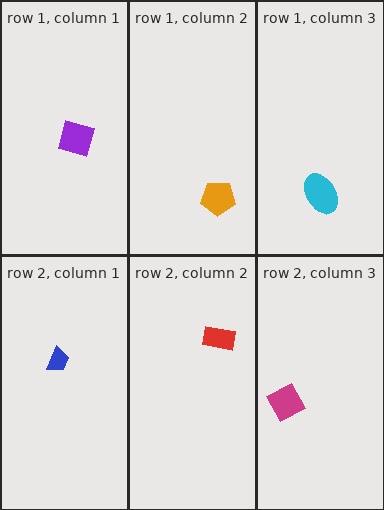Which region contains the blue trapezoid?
The row 2, column 1 region.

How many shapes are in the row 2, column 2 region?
1.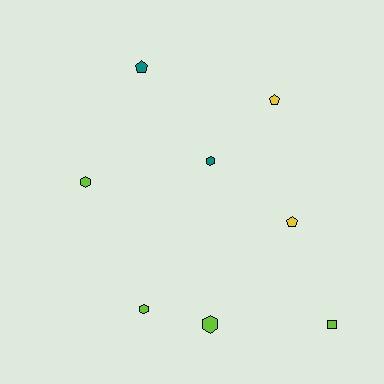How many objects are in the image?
There are 8 objects.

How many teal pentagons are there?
There is 1 teal pentagon.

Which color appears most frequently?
Lime, with 4 objects.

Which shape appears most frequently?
Hexagon, with 4 objects.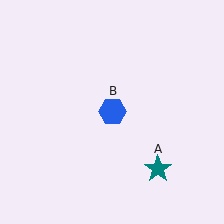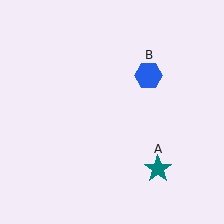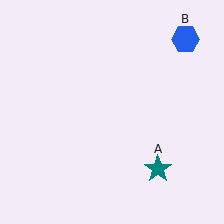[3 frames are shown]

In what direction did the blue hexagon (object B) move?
The blue hexagon (object B) moved up and to the right.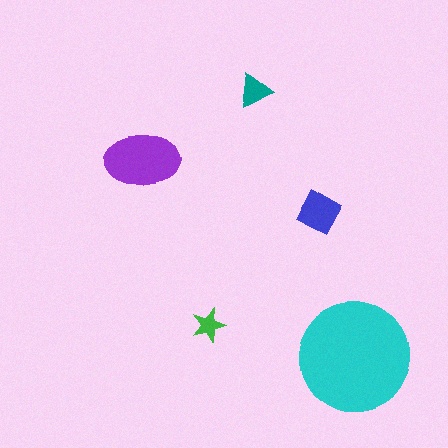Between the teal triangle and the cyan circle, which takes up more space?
The cyan circle.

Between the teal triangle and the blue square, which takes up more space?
The blue square.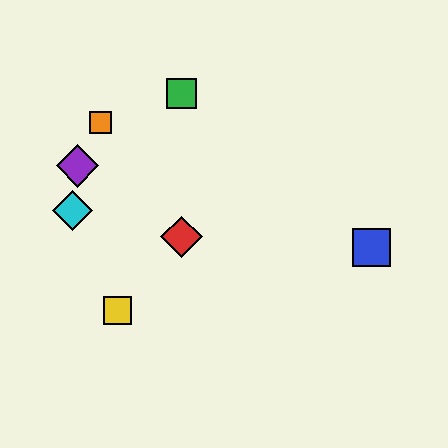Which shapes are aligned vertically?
The red diamond, the green square are aligned vertically.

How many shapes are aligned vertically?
2 shapes (the red diamond, the green square) are aligned vertically.